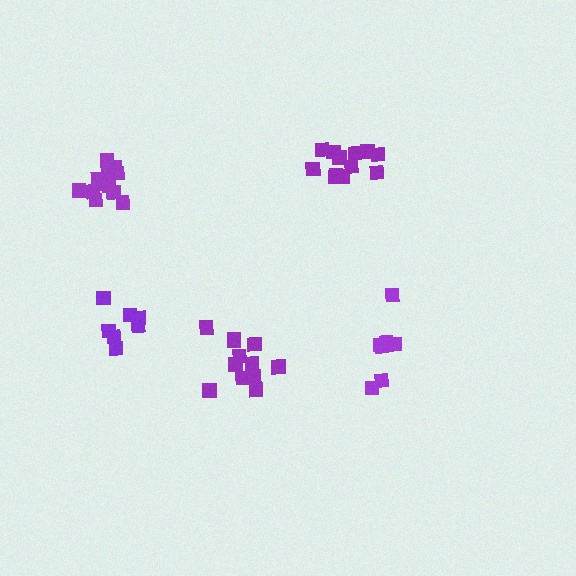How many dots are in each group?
Group 1: 7 dots, Group 2: 13 dots, Group 3: 12 dots, Group 4: 13 dots, Group 5: 8 dots (53 total).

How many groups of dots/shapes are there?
There are 5 groups.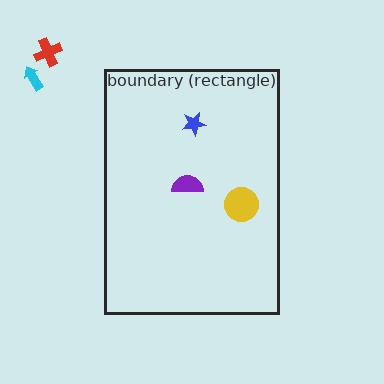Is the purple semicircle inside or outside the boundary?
Inside.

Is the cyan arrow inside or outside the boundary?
Outside.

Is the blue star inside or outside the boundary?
Inside.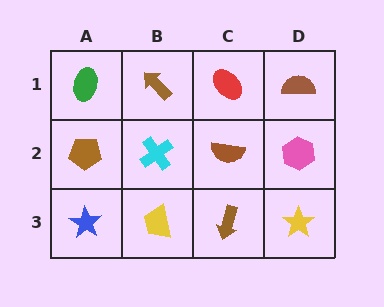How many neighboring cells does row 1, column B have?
3.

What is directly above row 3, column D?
A pink hexagon.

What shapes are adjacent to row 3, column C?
A brown semicircle (row 2, column C), a yellow trapezoid (row 3, column B), a yellow star (row 3, column D).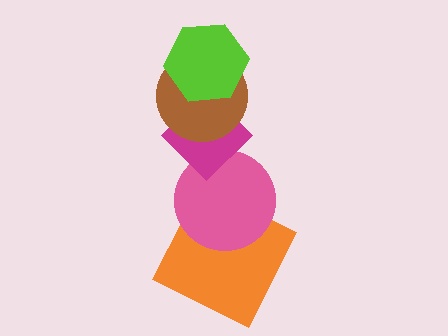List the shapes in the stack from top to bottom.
From top to bottom: the lime hexagon, the brown circle, the magenta diamond, the pink circle, the orange square.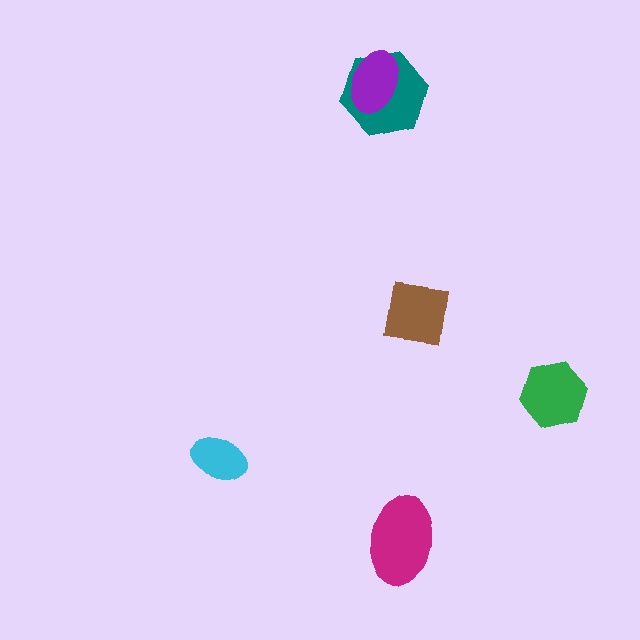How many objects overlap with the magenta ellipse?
0 objects overlap with the magenta ellipse.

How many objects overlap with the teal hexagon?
1 object overlaps with the teal hexagon.